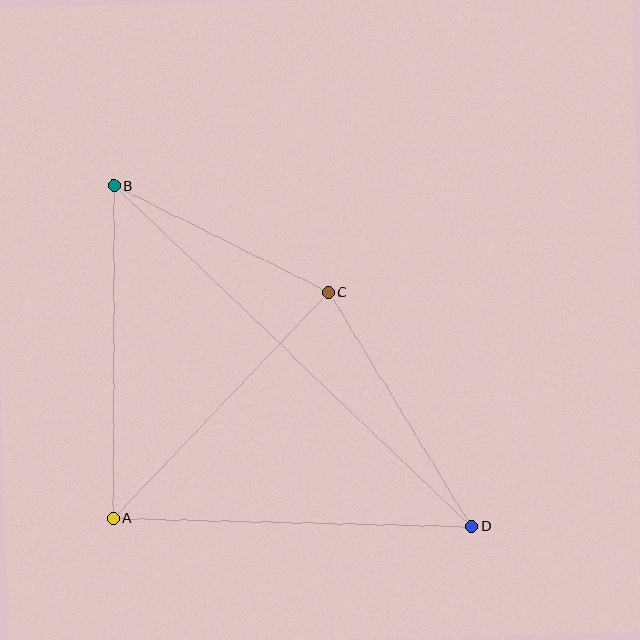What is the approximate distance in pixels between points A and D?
The distance between A and D is approximately 359 pixels.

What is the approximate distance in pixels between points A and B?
The distance between A and B is approximately 333 pixels.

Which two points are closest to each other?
Points B and C are closest to each other.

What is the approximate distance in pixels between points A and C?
The distance between A and C is approximately 312 pixels.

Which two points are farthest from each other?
Points B and D are farthest from each other.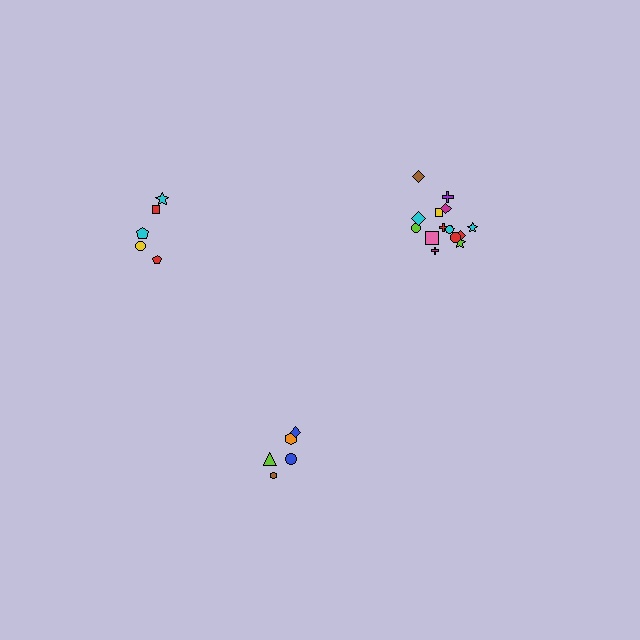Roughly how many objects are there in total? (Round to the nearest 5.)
Roughly 25 objects in total.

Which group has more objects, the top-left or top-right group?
The top-right group.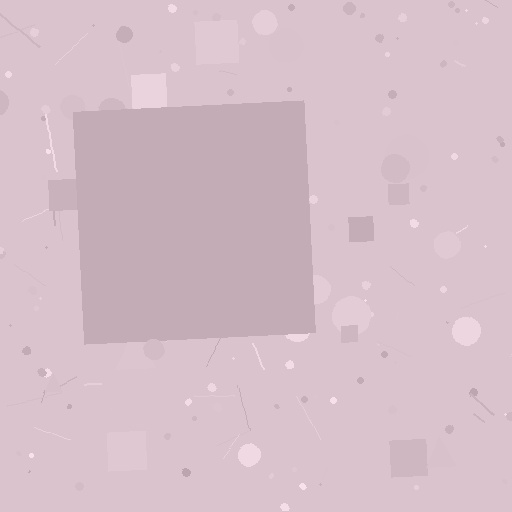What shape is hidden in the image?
A square is hidden in the image.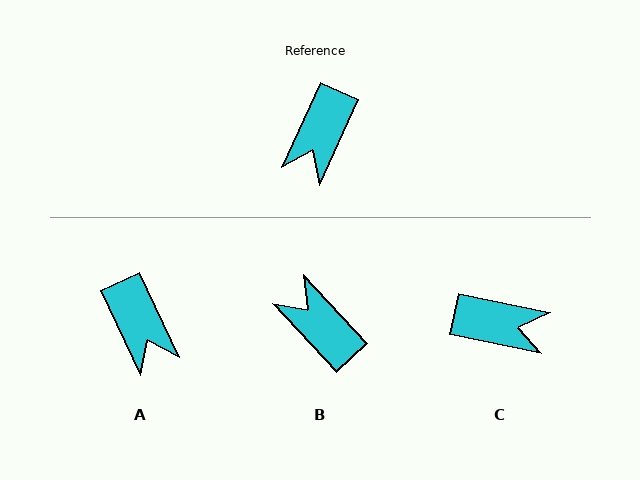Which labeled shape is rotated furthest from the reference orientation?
B, about 112 degrees away.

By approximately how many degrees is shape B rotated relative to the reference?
Approximately 112 degrees clockwise.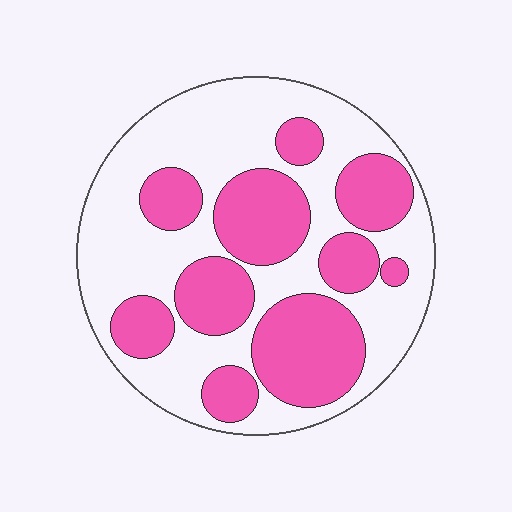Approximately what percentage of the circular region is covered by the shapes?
Approximately 40%.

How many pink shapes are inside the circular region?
10.